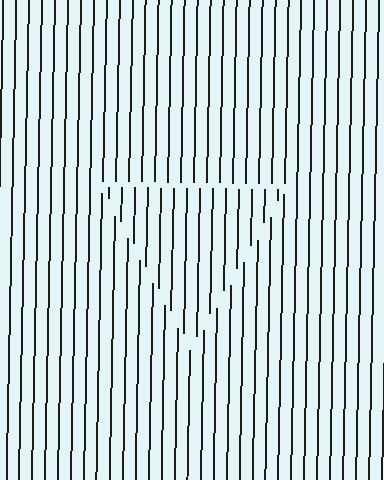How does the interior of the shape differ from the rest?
The interior of the shape contains the same grating, shifted by half a period — the contour is defined by the phase discontinuity where line-ends from the inner and outer gratings abut.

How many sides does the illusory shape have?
3 sides — the line-ends trace a triangle.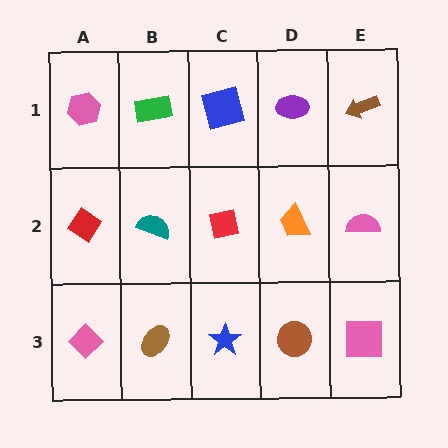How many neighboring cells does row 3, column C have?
3.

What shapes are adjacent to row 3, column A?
A red diamond (row 2, column A), a brown ellipse (row 3, column B).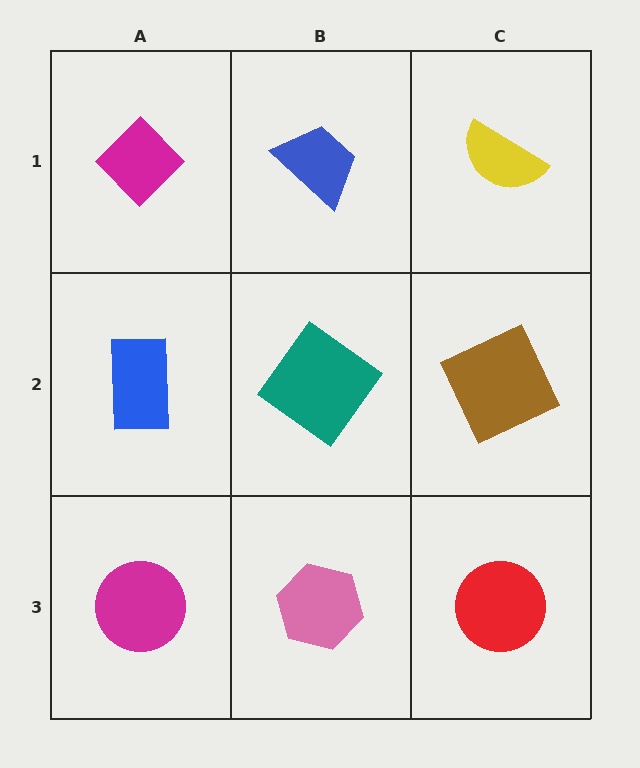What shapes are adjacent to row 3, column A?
A blue rectangle (row 2, column A), a pink hexagon (row 3, column B).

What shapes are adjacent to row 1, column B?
A teal diamond (row 2, column B), a magenta diamond (row 1, column A), a yellow semicircle (row 1, column C).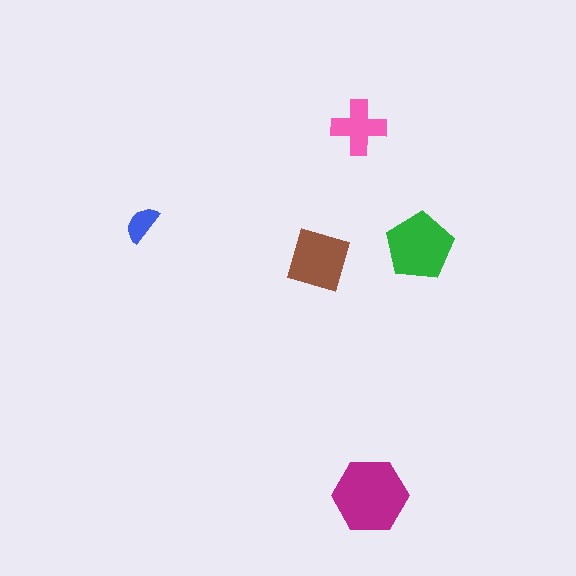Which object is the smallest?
The blue semicircle.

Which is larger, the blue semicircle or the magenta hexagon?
The magenta hexagon.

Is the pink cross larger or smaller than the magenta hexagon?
Smaller.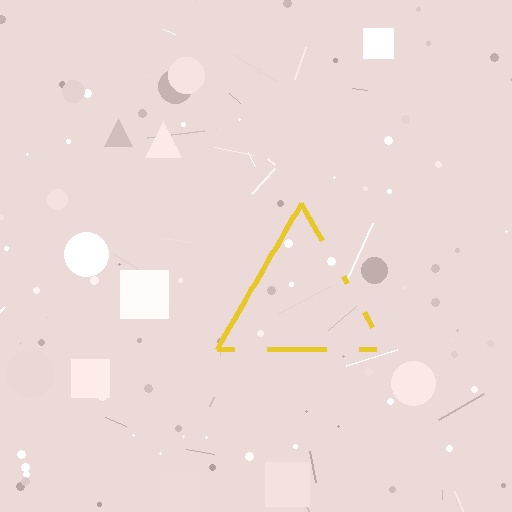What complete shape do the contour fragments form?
The contour fragments form a triangle.